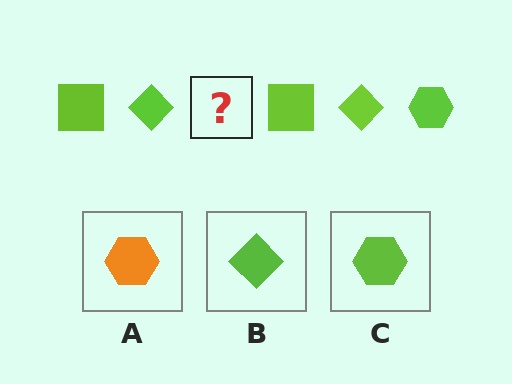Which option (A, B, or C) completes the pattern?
C.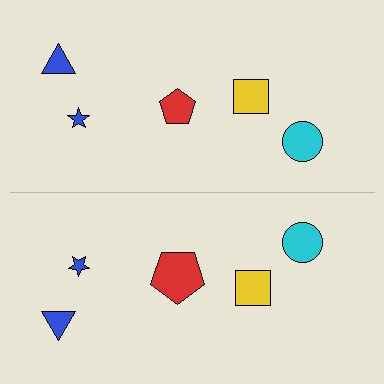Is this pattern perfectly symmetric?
No, the pattern is not perfectly symmetric. The red pentagon on the bottom side has a different size than its mirror counterpart.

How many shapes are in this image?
There are 10 shapes in this image.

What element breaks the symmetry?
The red pentagon on the bottom side has a different size than its mirror counterpart.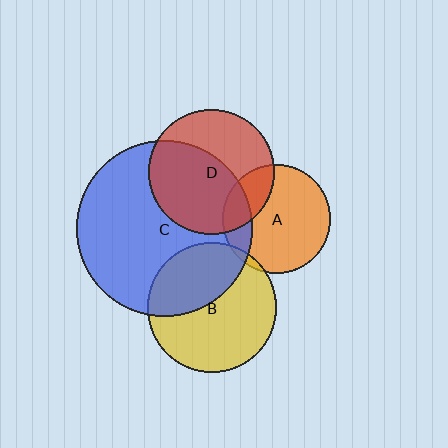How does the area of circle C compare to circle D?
Approximately 2.0 times.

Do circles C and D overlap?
Yes.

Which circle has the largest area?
Circle C (blue).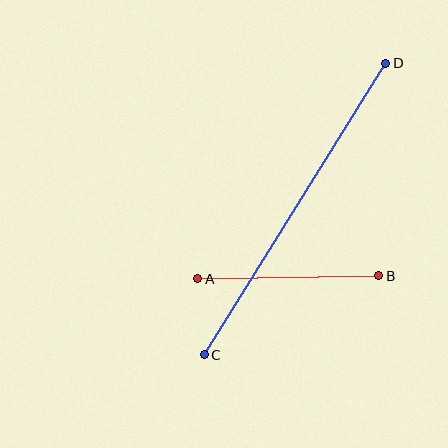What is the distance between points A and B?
The distance is approximately 181 pixels.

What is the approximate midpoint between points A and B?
The midpoint is at approximately (288, 277) pixels.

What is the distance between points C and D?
The distance is approximately 343 pixels.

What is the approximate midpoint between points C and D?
The midpoint is at approximately (295, 209) pixels.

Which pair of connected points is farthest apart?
Points C and D are farthest apart.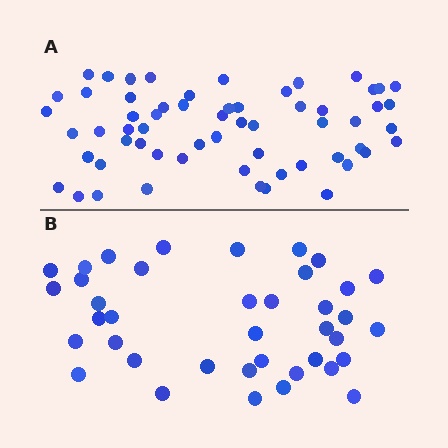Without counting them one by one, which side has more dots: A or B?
Region A (the top region) has more dots.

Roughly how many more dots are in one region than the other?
Region A has approximately 20 more dots than region B.